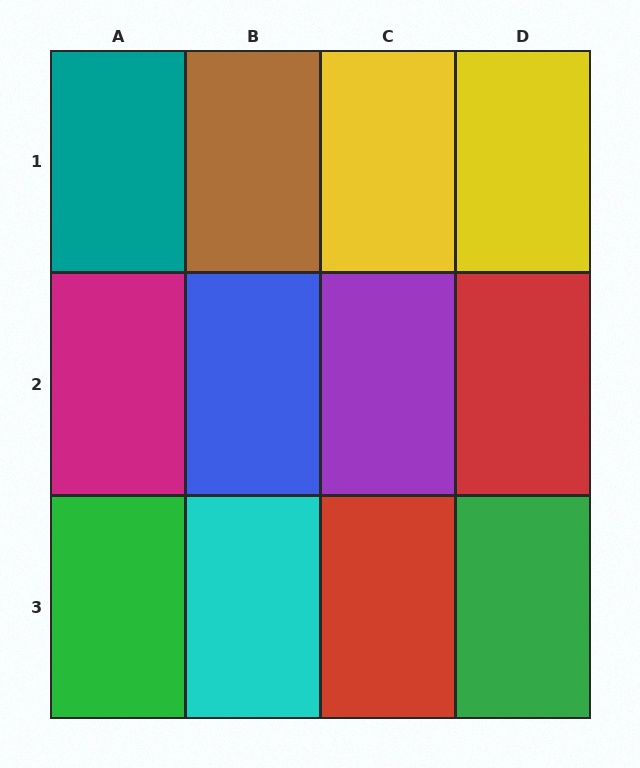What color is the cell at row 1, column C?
Yellow.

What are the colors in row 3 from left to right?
Green, cyan, red, green.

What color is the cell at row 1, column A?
Teal.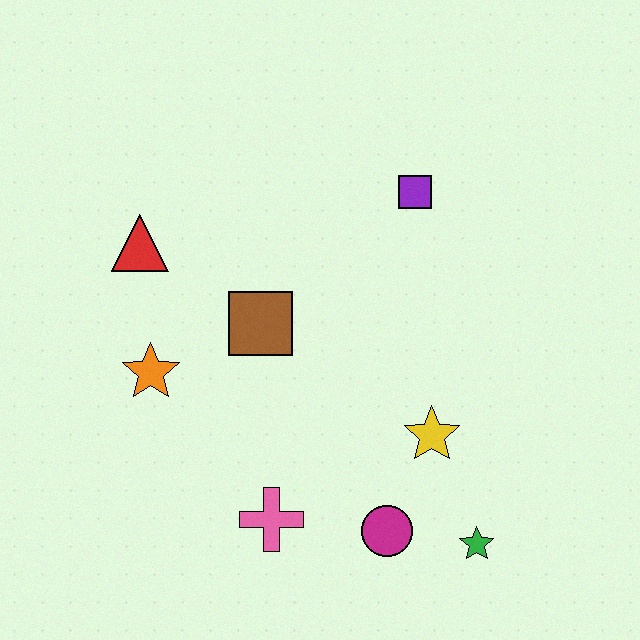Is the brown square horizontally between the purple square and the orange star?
Yes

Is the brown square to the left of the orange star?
No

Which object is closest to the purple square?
The brown square is closest to the purple square.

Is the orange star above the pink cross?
Yes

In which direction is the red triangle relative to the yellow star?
The red triangle is to the left of the yellow star.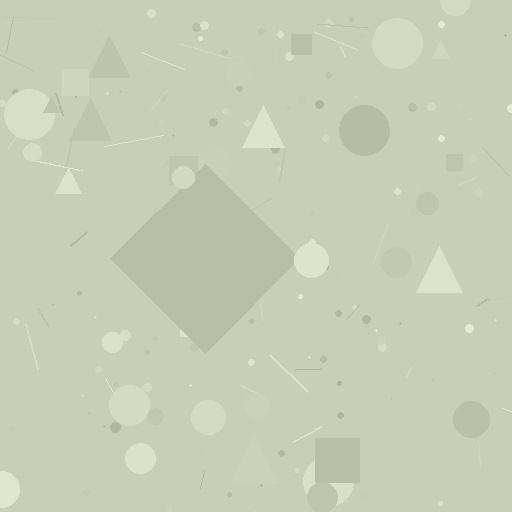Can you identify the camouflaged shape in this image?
The camouflaged shape is a diamond.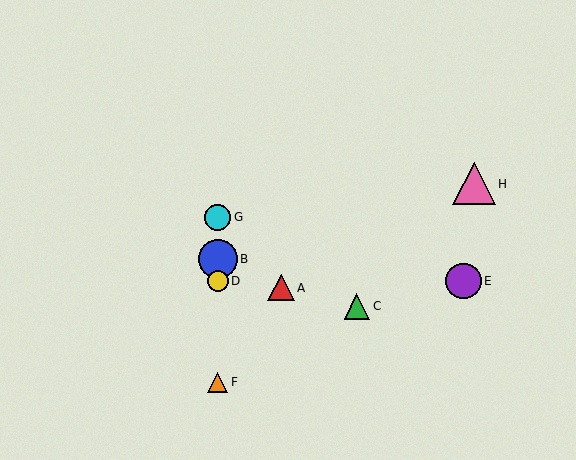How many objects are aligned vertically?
4 objects (B, D, F, G) are aligned vertically.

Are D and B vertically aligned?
Yes, both are at x≈218.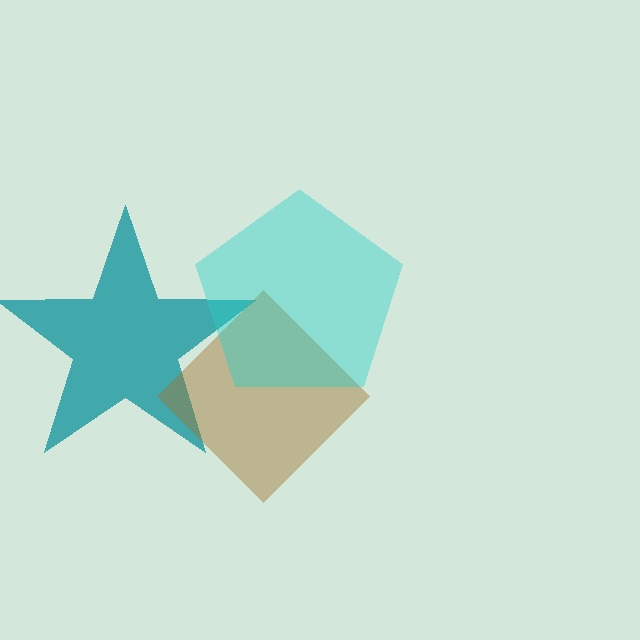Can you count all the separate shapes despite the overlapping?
Yes, there are 3 separate shapes.